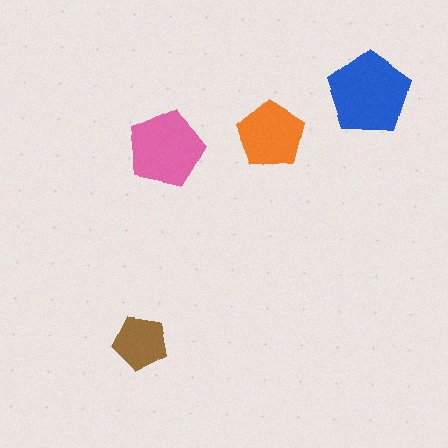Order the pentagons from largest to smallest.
the blue one, the pink one, the orange one, the brown one.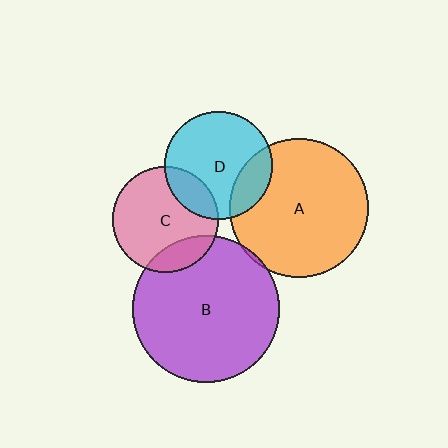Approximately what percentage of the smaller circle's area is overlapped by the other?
Approximately 20%.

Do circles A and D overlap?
Yes.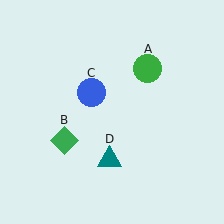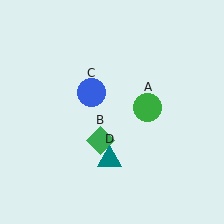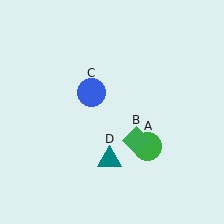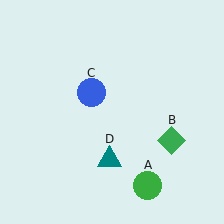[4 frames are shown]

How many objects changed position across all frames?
2 objects changed position: green circle (object A), green diamond (object B).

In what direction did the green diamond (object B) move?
The green diamond (object B) moved right.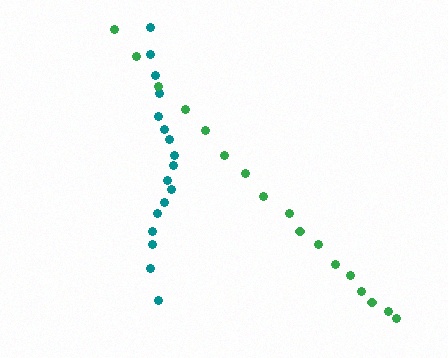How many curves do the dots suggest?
There are 2 distinct paths.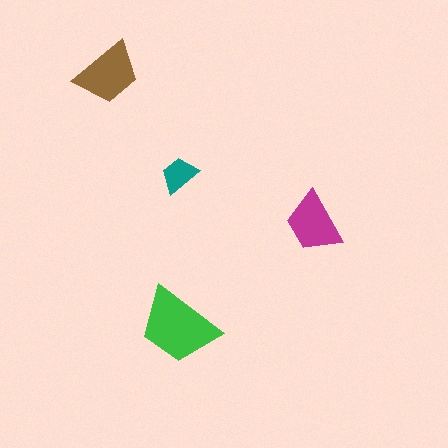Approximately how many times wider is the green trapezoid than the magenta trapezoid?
About 1.5 times wider.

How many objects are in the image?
There are 4 objects in the image.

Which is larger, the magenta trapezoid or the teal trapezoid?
The magenta one.